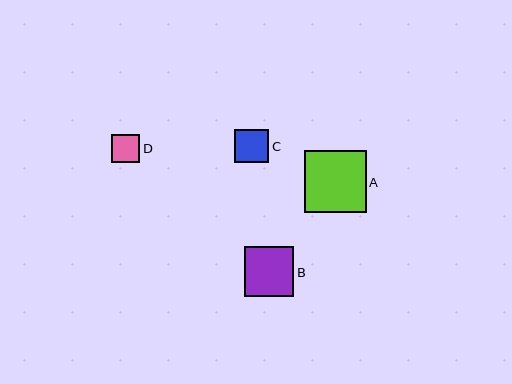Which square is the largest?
Square A is the largest with a size of approximately 62 pixels.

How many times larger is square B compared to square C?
Square B is approximately 1.5 times the size of square C.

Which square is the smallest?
Square D is the smallest with a size of approximately 28 pixels.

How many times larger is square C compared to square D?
Square C is approximately 1.2 times the size of square D.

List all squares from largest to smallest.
From largest to smallest: A, B, C, D.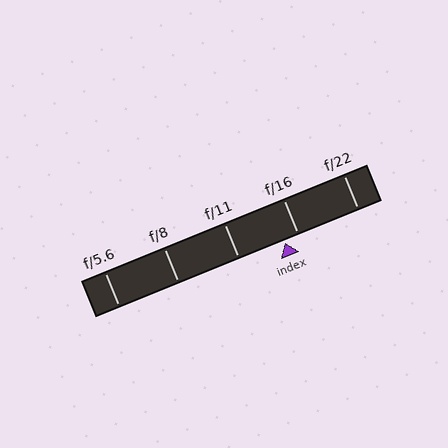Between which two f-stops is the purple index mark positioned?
The index mark is between f/11 and f/16.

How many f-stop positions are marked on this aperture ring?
There are 5 f-stop positions marked.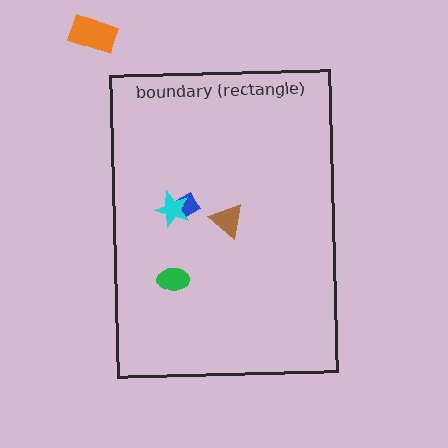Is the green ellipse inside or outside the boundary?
Inside.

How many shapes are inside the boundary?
4 inside, 1 outside.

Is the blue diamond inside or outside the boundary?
Inside.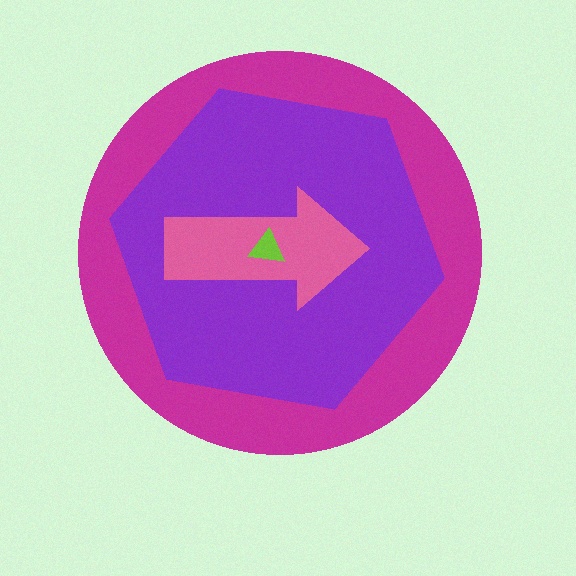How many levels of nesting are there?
4.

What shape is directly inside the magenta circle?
The purple hexagon.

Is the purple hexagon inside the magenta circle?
Yes.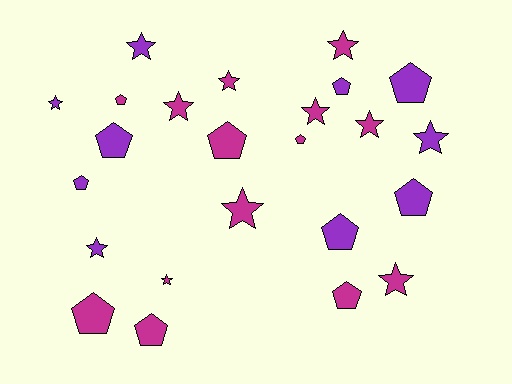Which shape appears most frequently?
Star, with 12 objects.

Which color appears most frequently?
Magenta, with 14 objects.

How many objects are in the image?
There are 24 objects.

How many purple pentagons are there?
There are 6 purple pentagons.